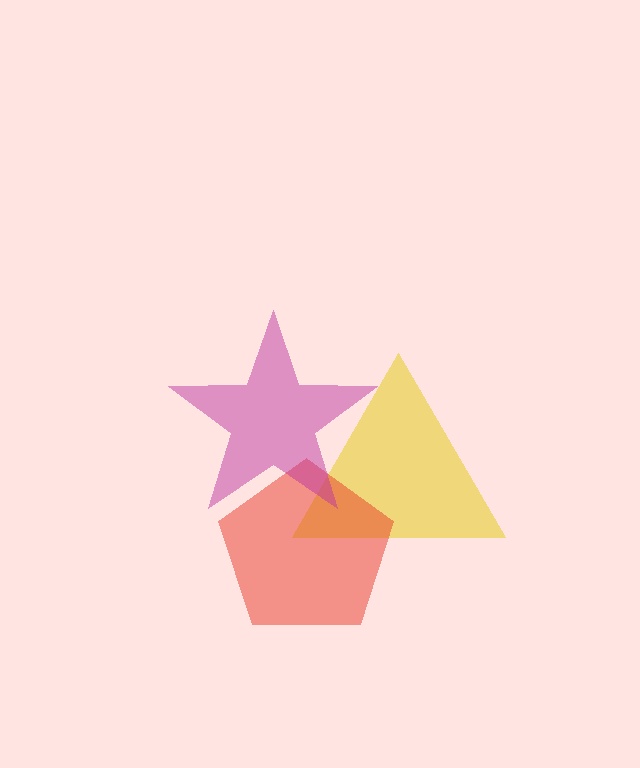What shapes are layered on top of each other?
The layered shapes are: a yellow triangle, a red pentagon, a magenta star.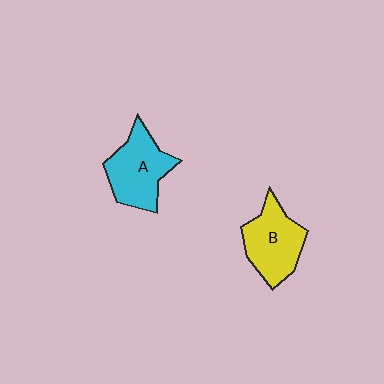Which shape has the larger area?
Shape A (cyan).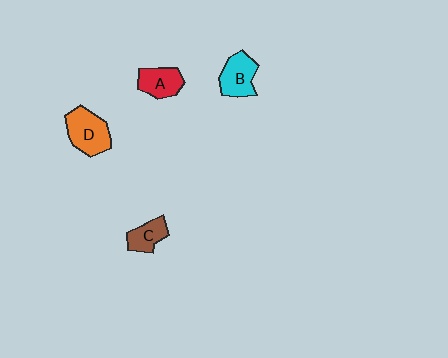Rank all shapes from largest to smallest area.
From largest to smallest: D (orange), B (cyan), A (red), C (brown).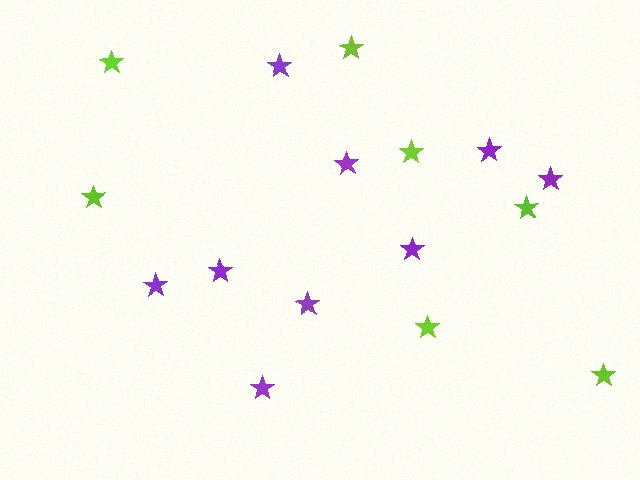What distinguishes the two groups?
There are 2 groups: one group of purple stars (9) and one group of lime stars (7).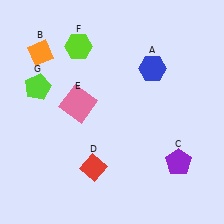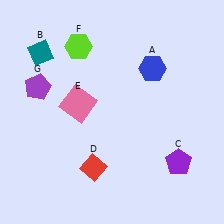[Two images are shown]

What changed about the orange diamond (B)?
In Image 1, B is orange. In Image 2, it changed to teal.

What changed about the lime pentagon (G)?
In Image 1, G is lime. In Image 2, it changed to purple.